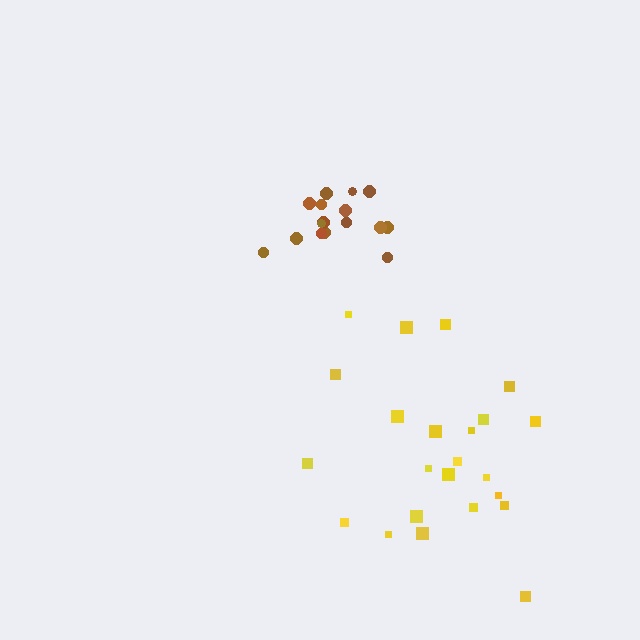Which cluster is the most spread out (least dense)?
Yellow.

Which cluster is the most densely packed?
Brown.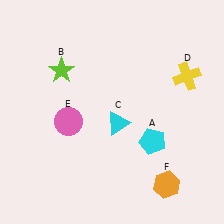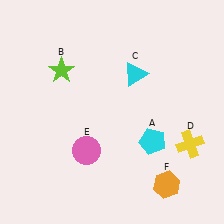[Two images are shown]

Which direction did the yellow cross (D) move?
The yellow cross (D) moved down.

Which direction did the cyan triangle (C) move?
The cyan triangle (C) moved up.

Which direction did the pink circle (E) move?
The pink circle (E) moved down.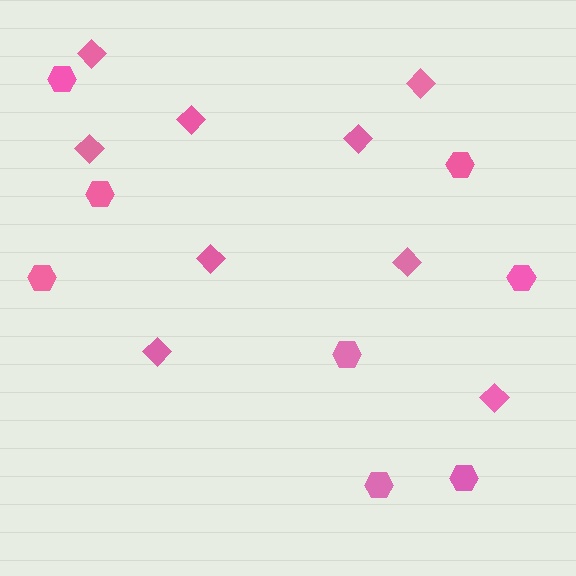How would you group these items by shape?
There are 2 groups: one group of diamonds (9) and one group of hexagons (8).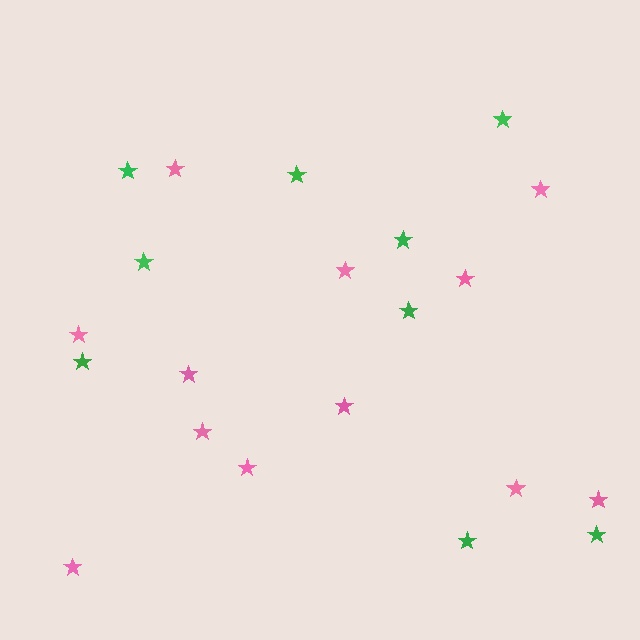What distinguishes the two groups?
There are 2 groups: one group of green stars (9) and one group of pink stars (12).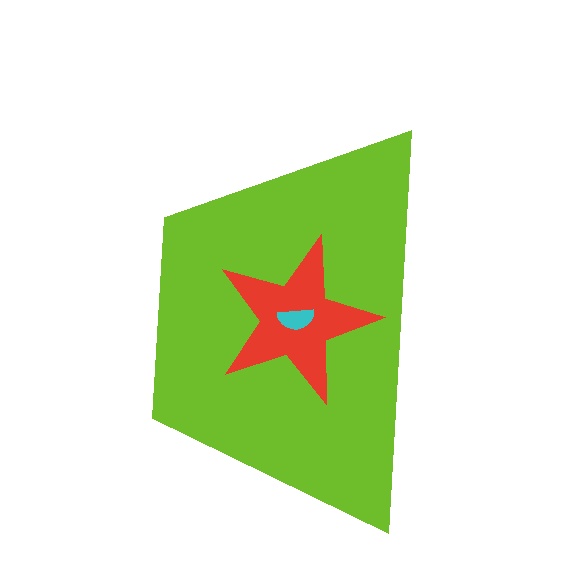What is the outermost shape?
The lime trapezoid.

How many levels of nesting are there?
3.